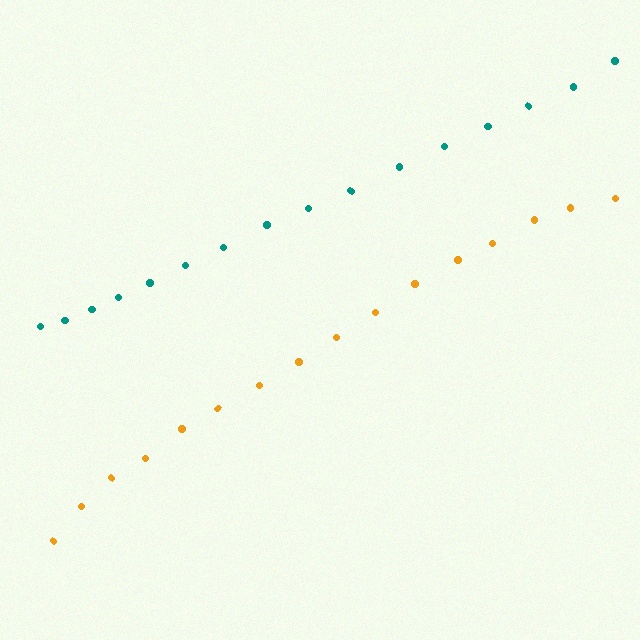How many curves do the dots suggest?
There are 2 distinct paths.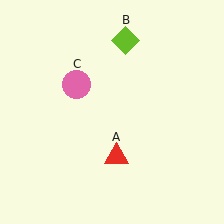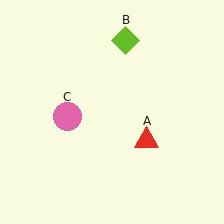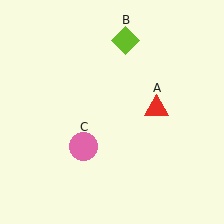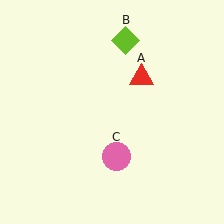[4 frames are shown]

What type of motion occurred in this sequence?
The red triangle (object A), pink circle (object C) rotated counterclockwise around the center of the scene.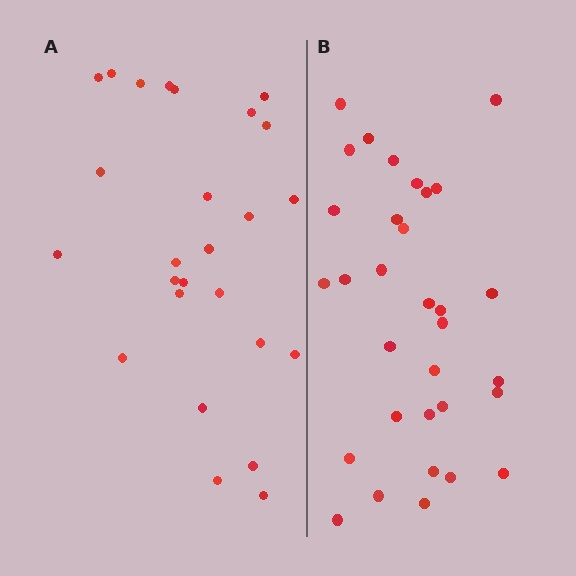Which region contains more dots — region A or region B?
Region B (the right region) has more dots.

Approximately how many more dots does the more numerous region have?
Region B has about 6 more dots than region A.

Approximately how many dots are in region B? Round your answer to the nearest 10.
About 30 dots. (The exact count is 32, which rounds to 30.)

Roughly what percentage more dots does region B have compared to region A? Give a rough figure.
About 25% more.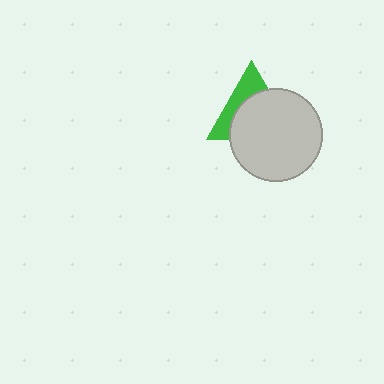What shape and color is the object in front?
The object in front is a light gray circle.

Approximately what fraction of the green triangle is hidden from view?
Roughly 63% of the green triangle is hidden behind the light gray circle.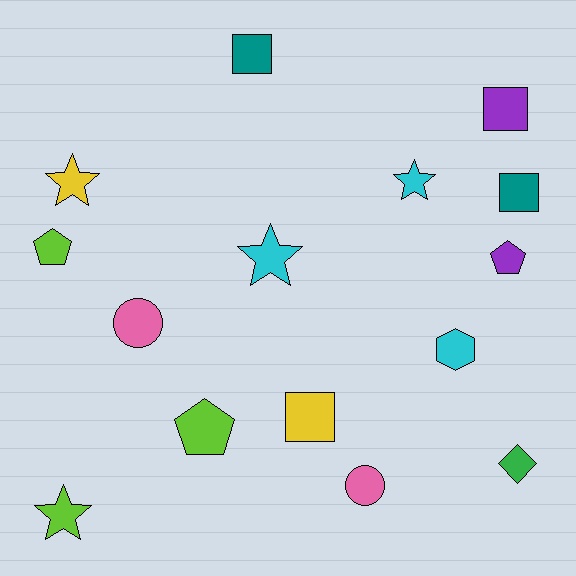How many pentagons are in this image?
There are 3 pentagons.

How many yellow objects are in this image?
There are 2 yellow objects.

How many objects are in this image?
There are 15 objects.